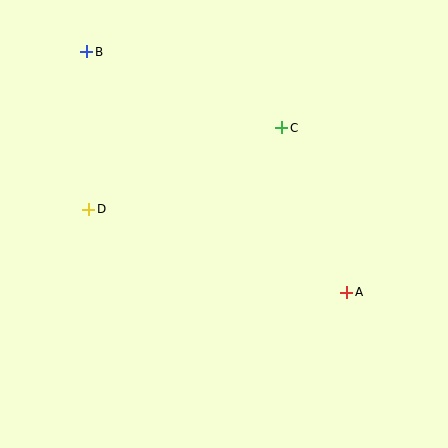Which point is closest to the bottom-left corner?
Point D is closest to the bottom-left corner.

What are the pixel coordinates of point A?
Point A is at (347, 292).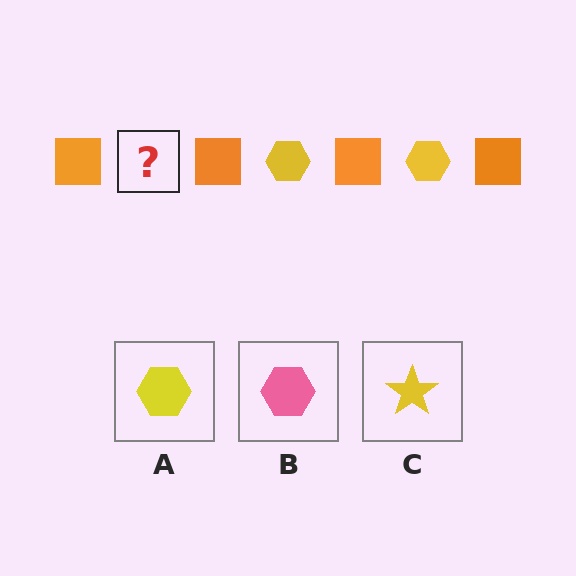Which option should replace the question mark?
Option A.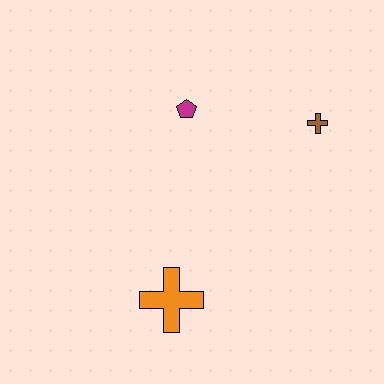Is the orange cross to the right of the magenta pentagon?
No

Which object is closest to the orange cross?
The magenta pentagon is closest to the orange cross.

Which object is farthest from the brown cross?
The orange cross is farthest from the brown cross.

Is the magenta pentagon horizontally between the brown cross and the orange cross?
Yes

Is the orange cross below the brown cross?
Yes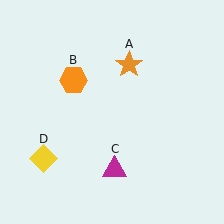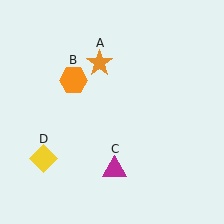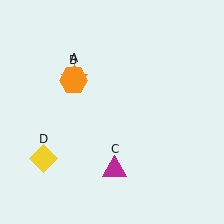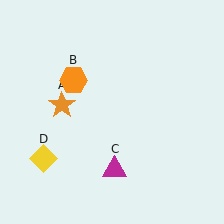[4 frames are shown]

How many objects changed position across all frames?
1 object changed position: orange star (object A).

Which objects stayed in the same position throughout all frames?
Orange hexagon (object B) and magenta triangle (object C) and yellow diamond (object D) remained stationary.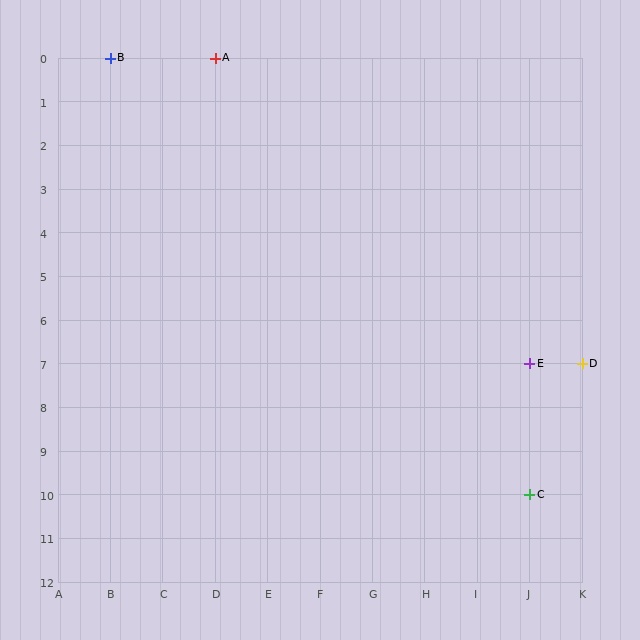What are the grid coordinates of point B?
Point B is at grid coordinates (B, 0).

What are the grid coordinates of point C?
Point C is at grid coordinates (J, 10).